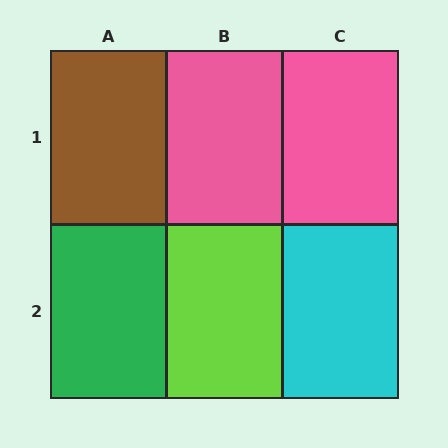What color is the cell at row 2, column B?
Lime.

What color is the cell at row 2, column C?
Cyan.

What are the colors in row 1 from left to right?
Brown, pink, pink.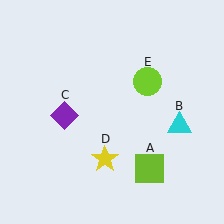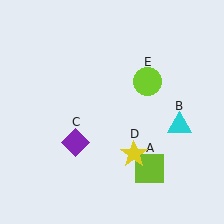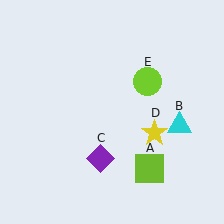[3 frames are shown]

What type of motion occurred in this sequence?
The purple diamond (object C), yellow star (object D) rotated counterclockwise around the center of the scene.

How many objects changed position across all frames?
2 objects changed position: purple diamond (object C), yellow star (object D).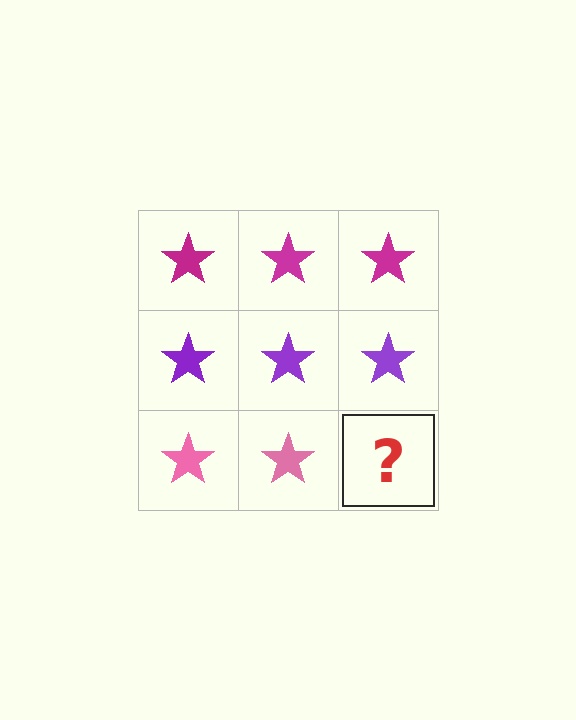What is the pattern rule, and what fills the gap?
The rule is that each row has a consistent color. The gap should be filled with a pink star.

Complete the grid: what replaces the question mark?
The question mark should be replaced with a pink star.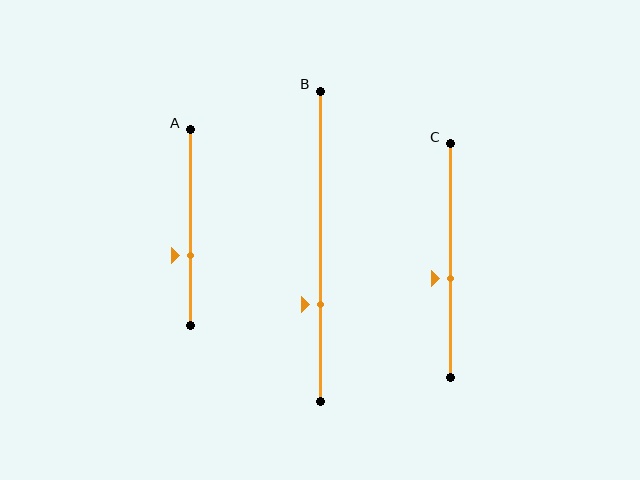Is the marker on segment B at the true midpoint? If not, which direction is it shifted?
No, the marker on segment B is shifted downward by about 19% of the segment length.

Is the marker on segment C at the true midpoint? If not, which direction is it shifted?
No, the marker on segment C is shifted downward by about 8% of the segment length.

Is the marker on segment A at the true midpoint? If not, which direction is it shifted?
No, the marker on segment A is shifted downward by about 14% of the segment length.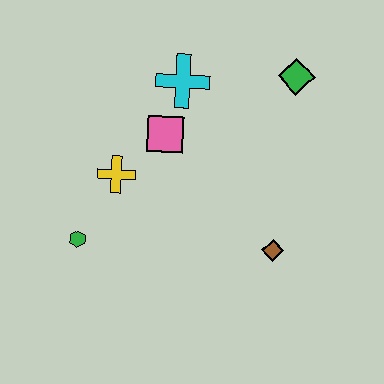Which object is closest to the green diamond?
The cyan cross is closest to the green diamond.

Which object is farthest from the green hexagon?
The green diamond is farthest from the green hexagon.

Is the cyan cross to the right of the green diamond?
No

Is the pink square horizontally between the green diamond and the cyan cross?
No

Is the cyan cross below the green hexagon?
No